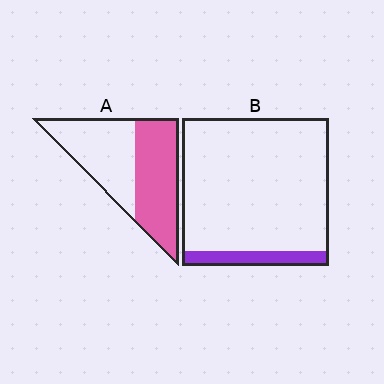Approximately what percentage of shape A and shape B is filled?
A is approximately 50% and B is approximately 10%.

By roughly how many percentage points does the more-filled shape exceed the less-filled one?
By roughly 40 percentage points (A over B).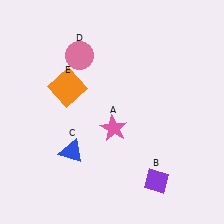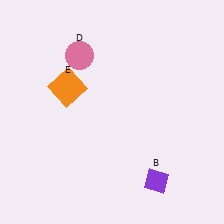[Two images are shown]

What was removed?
The pink star (A), the blue triangle (C) were removed in Image 2.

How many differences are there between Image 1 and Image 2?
There are 2 differences between the two images.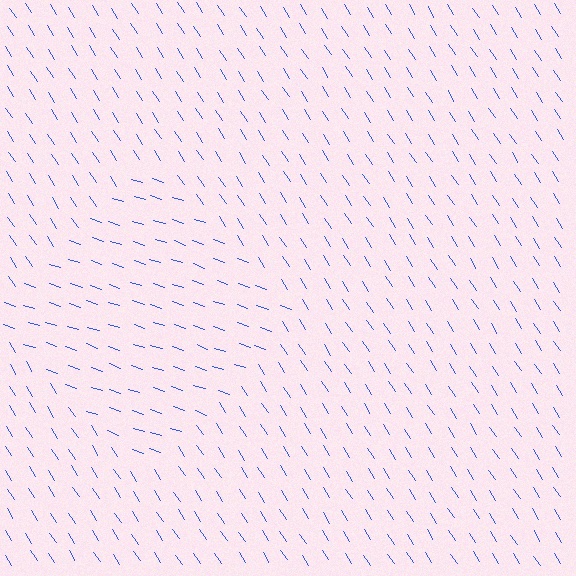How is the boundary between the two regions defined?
The boundary is defined purely by a change in line orientation (approximately 38 degrees difference). All lines are the same color and thickness.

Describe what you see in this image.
The image is filled with small blue line segments. A diamond region in the image has lines oriented differently from the surrounding lines, creating a visible texture boundary.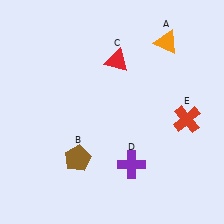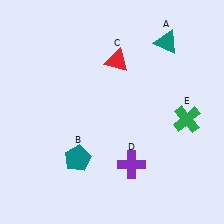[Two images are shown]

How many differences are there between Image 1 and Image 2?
There are 3 differences between the two images.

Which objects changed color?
A changed from orange to teal. B changed from brown to teal. E changed from red to green.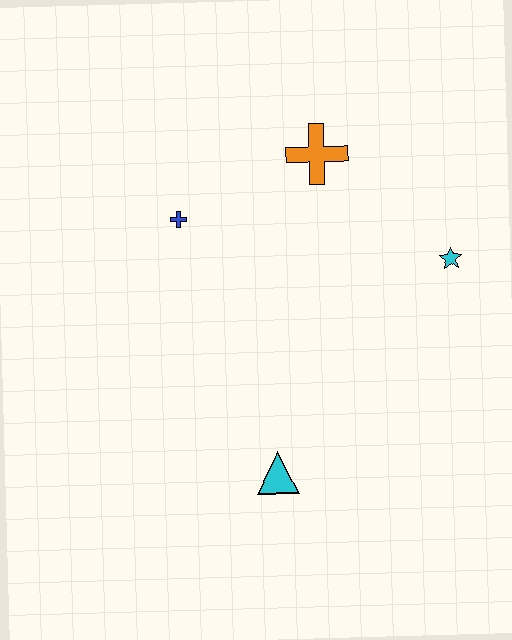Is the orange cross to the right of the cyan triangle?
Yes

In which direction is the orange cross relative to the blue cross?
The orange cross is to the right of the blue cross.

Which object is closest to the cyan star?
The orange cross is closest to the cyan star.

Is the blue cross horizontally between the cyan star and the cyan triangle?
No